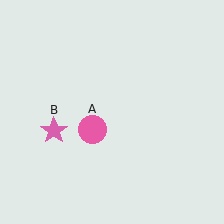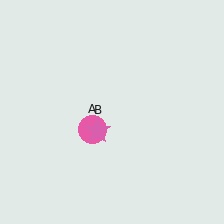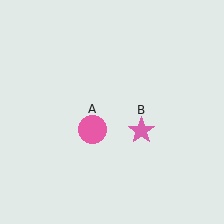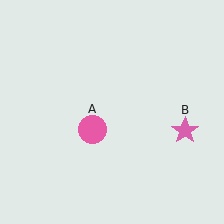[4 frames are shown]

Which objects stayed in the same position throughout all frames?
Pink circle (object A) remained stationary.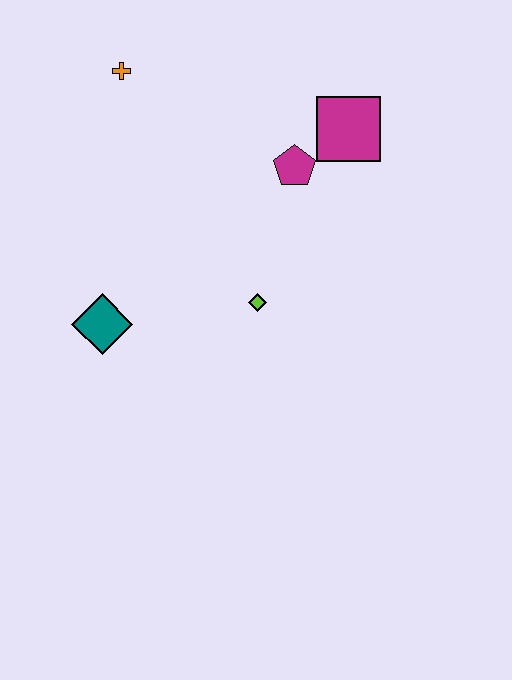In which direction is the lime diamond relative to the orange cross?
The lime diamond is below the orange cross.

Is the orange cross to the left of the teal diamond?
No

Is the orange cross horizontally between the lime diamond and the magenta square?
No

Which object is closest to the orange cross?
The magenta pentagon is closest to the orange cross.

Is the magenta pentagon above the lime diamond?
Yes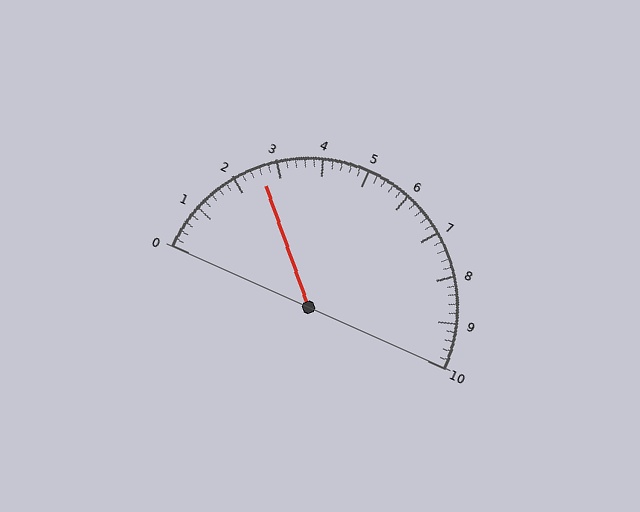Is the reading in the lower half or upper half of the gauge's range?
The reading is in the lower half of the range (0 to 10).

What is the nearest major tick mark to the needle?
The nearest major tick mark is 3.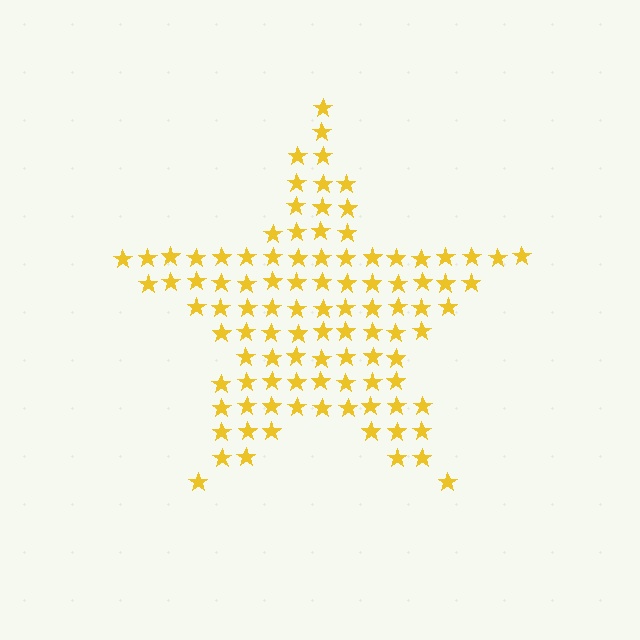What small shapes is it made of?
It is made of small stars.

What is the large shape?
The large shape is a star.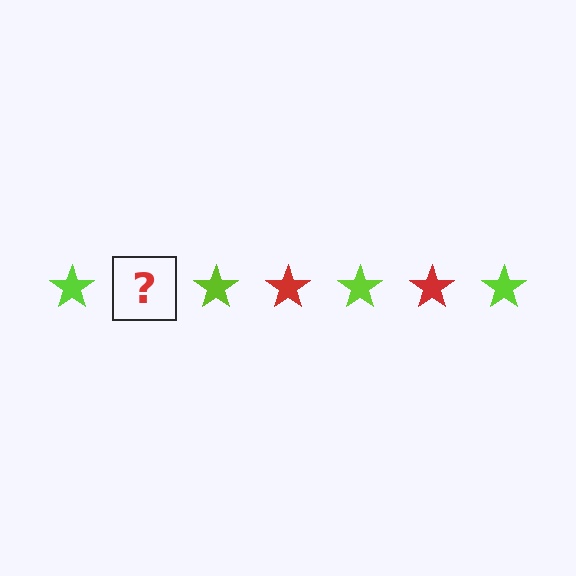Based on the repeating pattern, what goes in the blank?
The blank should be a red star.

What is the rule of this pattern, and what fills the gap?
The rule is that the pattern cycles through lime, red stars. The gap should be filled with a red star.